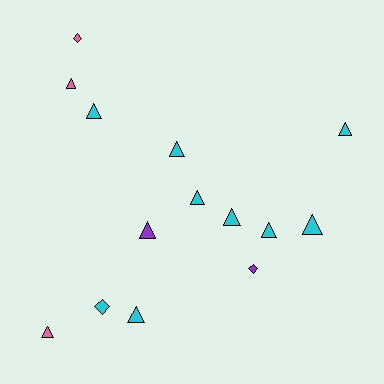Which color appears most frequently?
Cyan, with 9 objects.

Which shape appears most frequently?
Triangle, with 11 objects.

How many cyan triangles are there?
There are 8 cyan triangles.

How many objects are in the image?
There are 14 objects.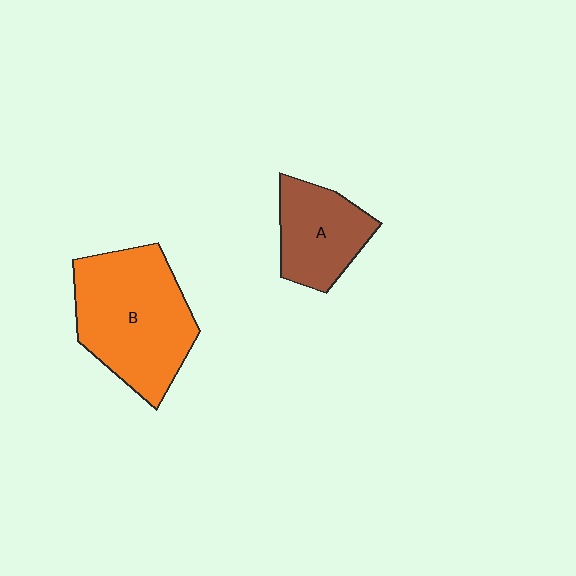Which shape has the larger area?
Shape B (orange).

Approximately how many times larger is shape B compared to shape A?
Approximately 1.8 times.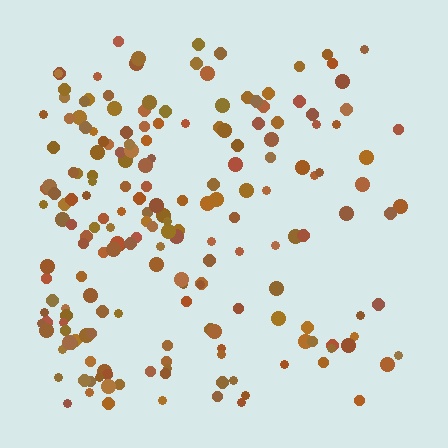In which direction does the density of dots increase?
From right to left, with the left side densest.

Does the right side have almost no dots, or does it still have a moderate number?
Still a moderate number, just noticeably fewer than the left.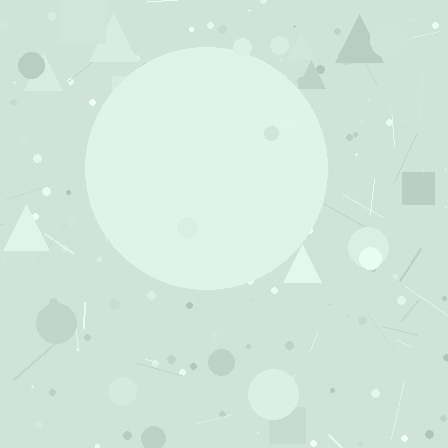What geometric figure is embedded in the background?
A circle is embedded in the background.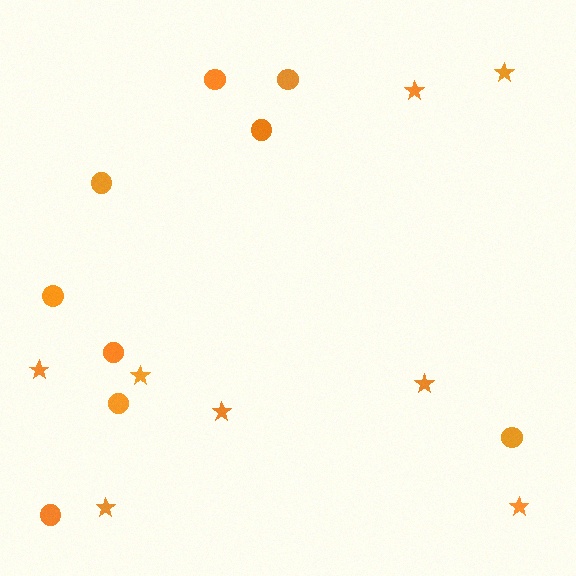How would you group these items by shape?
There are 2 groups: one group of stars (8) and one group of circles (9).